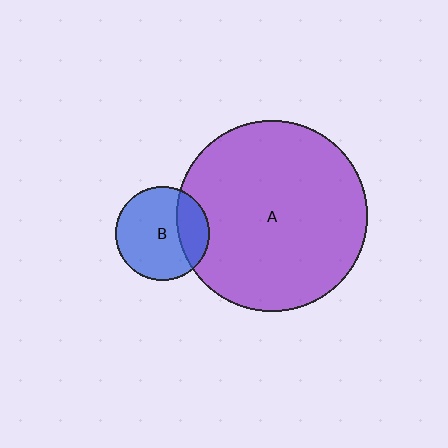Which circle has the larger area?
Circle A (purple).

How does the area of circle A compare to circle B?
Approximately 4.2 times.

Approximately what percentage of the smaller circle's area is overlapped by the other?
Approximately 25%.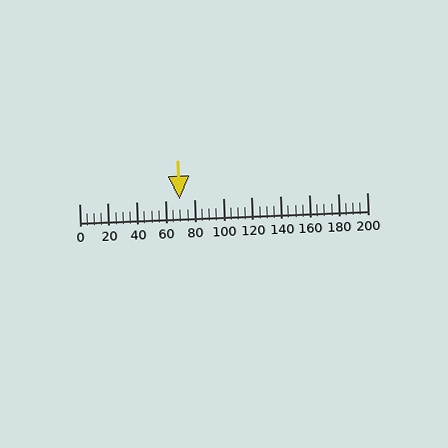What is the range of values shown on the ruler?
The ruler shows values from 0 to 200.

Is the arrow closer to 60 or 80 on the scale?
The arrow is closer to 80.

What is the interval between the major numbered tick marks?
The major tick marks are spaced 20 units apart.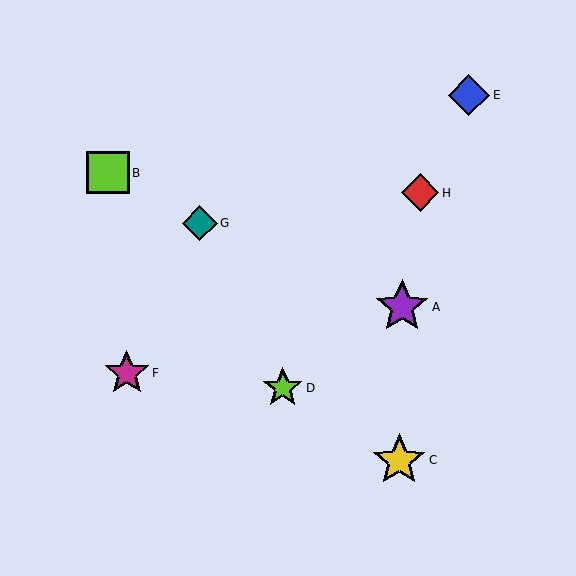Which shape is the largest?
The purple star (labeled A) is the largest.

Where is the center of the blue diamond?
The center of the blue diamond is at (469, 95).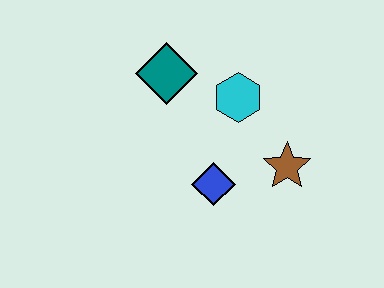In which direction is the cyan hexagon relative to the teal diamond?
The cyan hexagon is to the right of the teal diamond.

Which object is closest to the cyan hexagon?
The teal diamond is closest to the cyan hexagon.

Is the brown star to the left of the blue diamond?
No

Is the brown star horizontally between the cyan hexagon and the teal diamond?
No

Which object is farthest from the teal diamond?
The brown star is farthest from the teal diamond.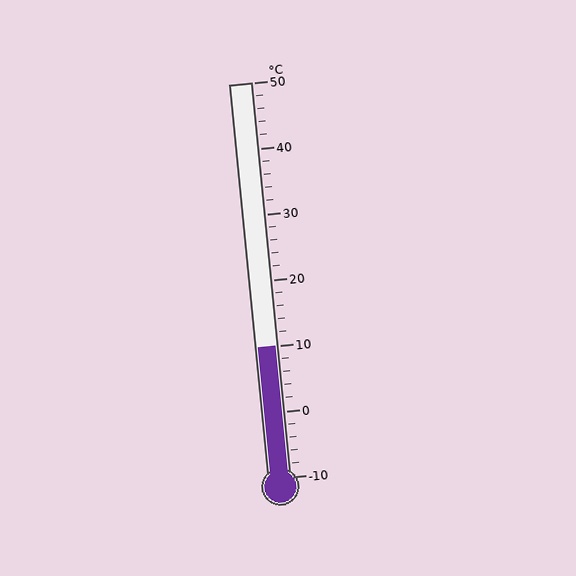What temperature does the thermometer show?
The thermometer shows approximately 10°C.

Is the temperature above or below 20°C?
The temperature is below 20°C.